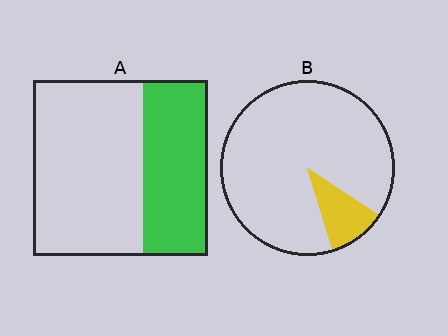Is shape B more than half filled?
No.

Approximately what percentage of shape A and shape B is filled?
A is approximately 35% and B is approximately 10%.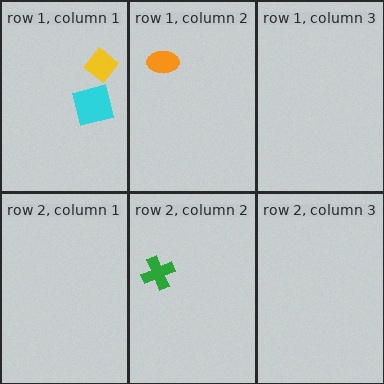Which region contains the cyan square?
The row 1, column 1 region.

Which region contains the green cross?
The row 2, column 2 region.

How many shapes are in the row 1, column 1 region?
2.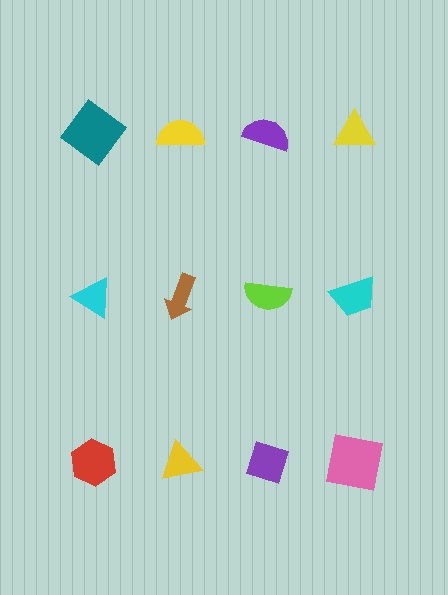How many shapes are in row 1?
4 shapes.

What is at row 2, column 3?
A lime semicircle.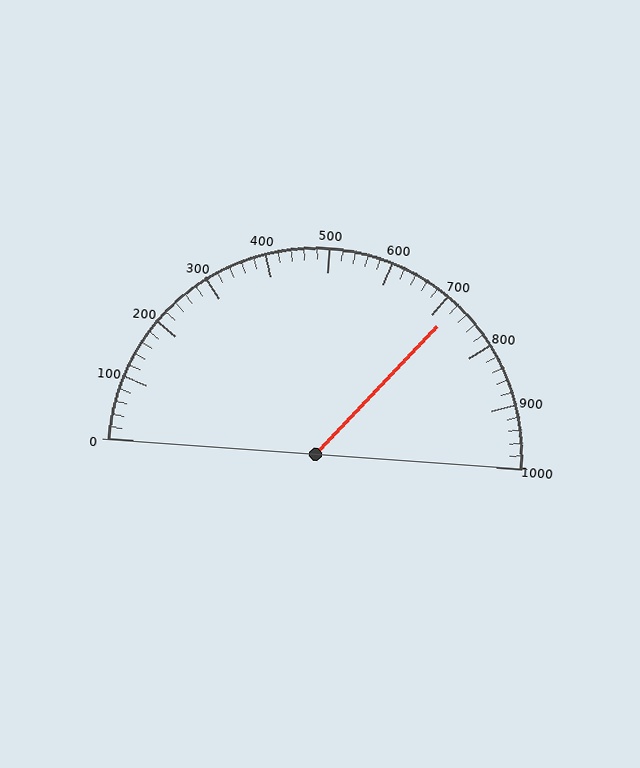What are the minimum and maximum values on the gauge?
The gauge ranges from 0 to 1000.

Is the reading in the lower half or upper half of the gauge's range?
The reading is in the upper half of the range (0 to 1000).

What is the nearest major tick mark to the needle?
The nearest major tick mark is 700.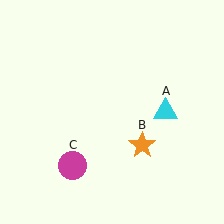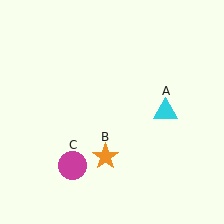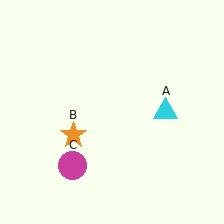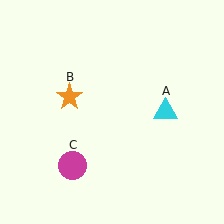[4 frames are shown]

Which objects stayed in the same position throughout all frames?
Cyan triangle (object A) and magenta circle (object C) remained stationary.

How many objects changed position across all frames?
1 object changed position: orange star (object B).